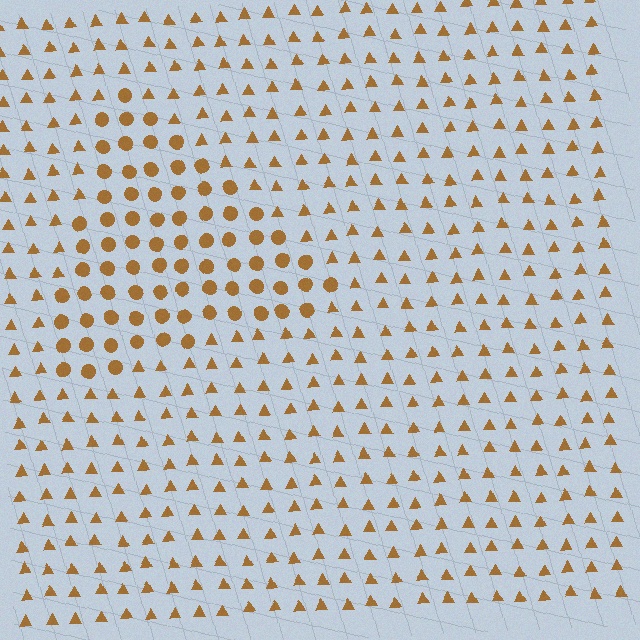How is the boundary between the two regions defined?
The boundary is defined by a change in element shape: circles inside vs. triangles outside. All elements share the same color and spacing.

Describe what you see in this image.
The image is filled with small brown elements arranged in a uniform grid. A triangle-shaped region contains circles, while the surrounding area contains triangles. The boundary is defined purely by the change in element shape.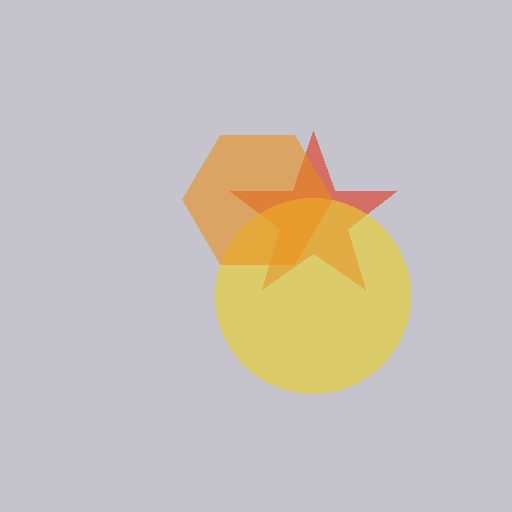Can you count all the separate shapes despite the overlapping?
Yes, there are 3 separate shapes.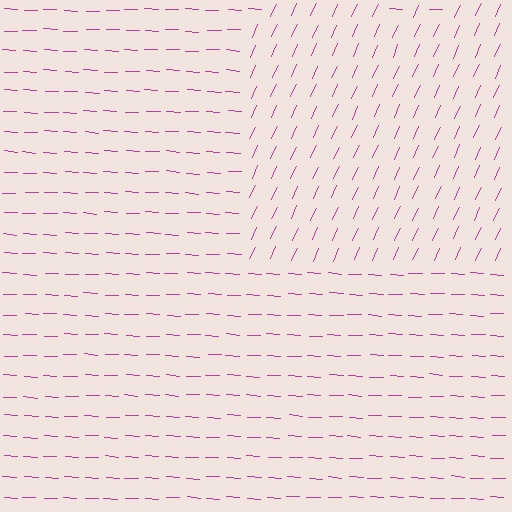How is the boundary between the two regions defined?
The boundary is defined purely by a change in line orientation (approximately 69 degrees difference). All lines are the same color and thickness.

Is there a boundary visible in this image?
Yes, there is a texture boundary formed by a change in line orientation.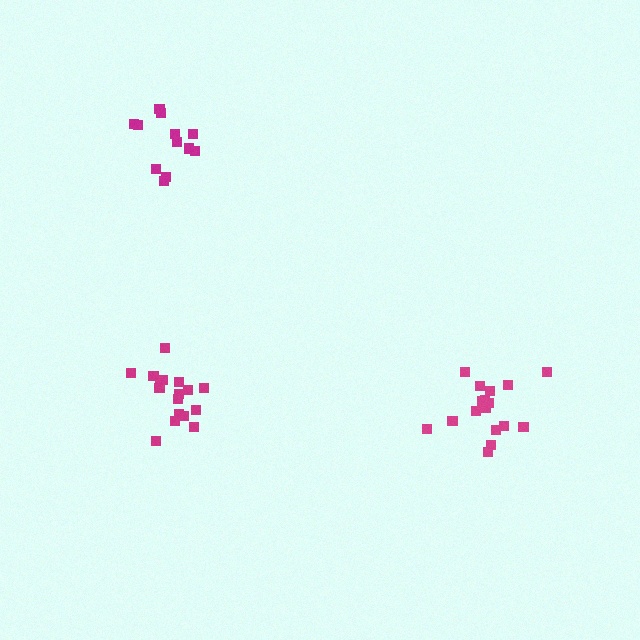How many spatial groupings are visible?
There are 3 spatial groupings.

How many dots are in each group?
Group 1: 12 dots, Group 2: 17 dots, Group 3: 17 dots (46 total).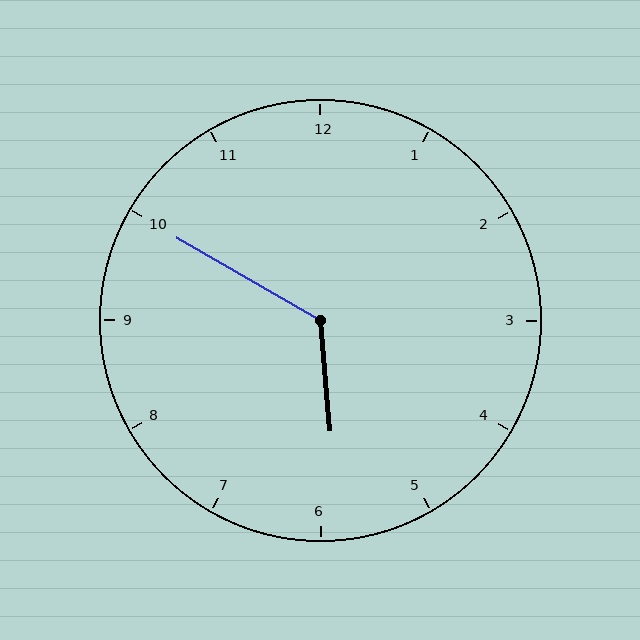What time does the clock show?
5:50.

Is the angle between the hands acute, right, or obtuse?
It is obtuse.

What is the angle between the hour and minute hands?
Approximately 125 degrees.